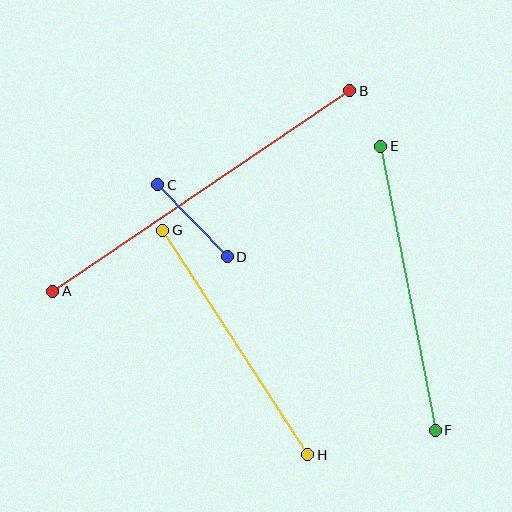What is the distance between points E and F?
The distance is approximately 289 pixels.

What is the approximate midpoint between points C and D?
The midpoint is at approximately (193, 221) pixels.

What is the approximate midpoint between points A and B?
The midpoint is at approximately (201, 191) pixels.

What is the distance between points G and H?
The distance is approximately 267 pixels.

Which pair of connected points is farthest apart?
Points A and B are farthest apart.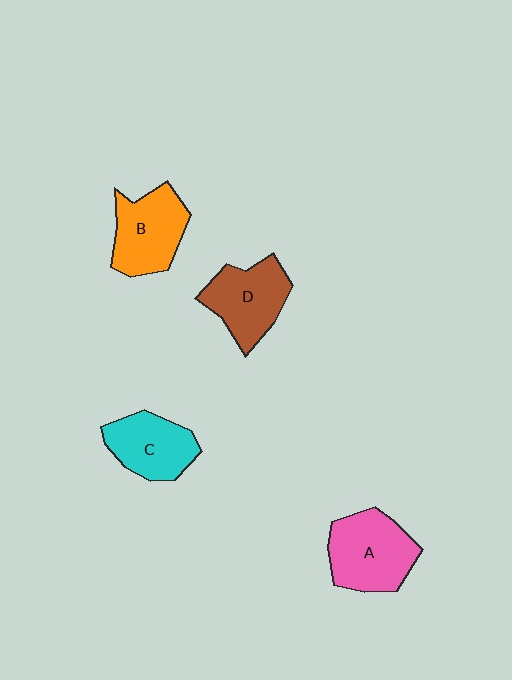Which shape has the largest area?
Shape A (pink).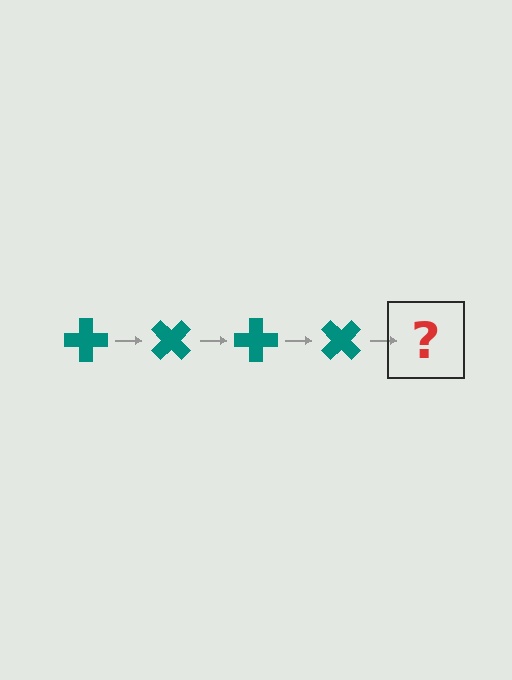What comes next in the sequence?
The next element should be a teal cross rotated 180 degrees.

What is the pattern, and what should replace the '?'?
The pattern is that the cross rotates 45 degrees each step. The '?' should be a teal cross rotated 180 degrees.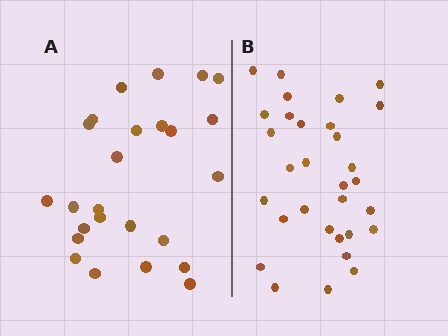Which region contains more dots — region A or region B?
Region B (the right region) has more dots.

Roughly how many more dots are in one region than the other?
Region B has about 6 more dots than region A.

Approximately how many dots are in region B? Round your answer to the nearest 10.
About 30 dots. (The exact count is 31, which rounds to 30.)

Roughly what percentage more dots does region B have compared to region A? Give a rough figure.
About 25% more.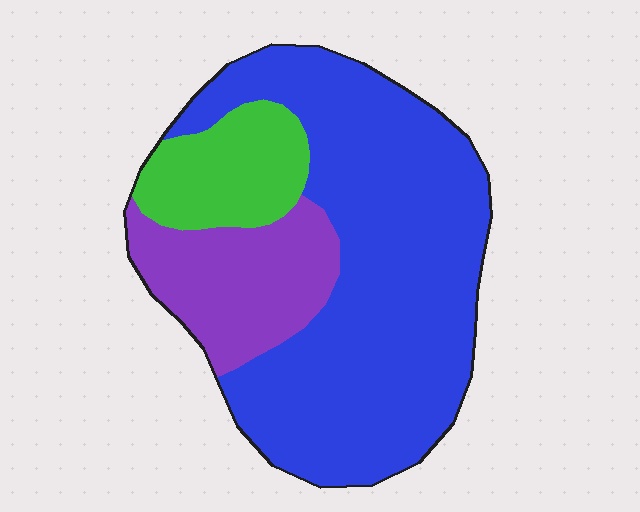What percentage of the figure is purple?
Purple takes up about one fifth (1/5) of the figure.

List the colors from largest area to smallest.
From largest to smallest: blue, purple, green.